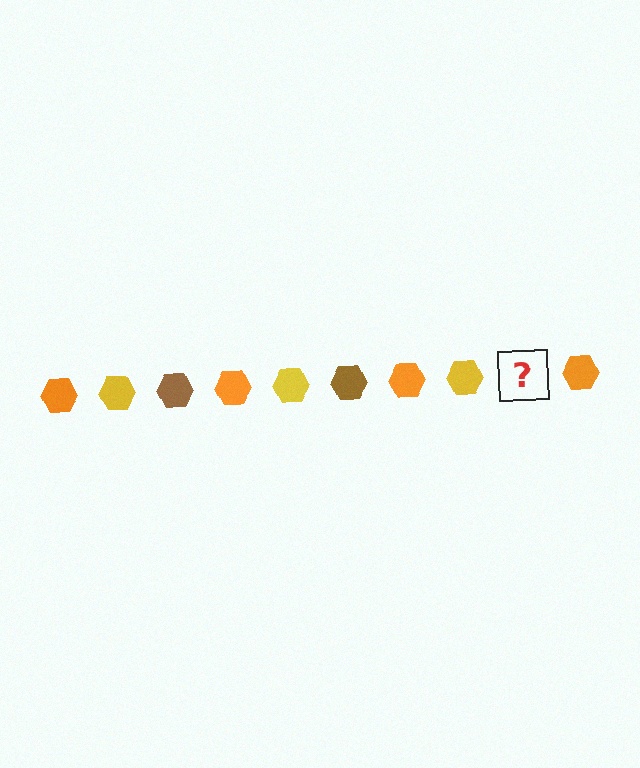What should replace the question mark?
The question mark should be replaced with a brown hexagon.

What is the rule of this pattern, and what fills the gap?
The rule is that the pattern cycles through orange, yellow, brown hexagons. The gap should be filled with a brown hexagon.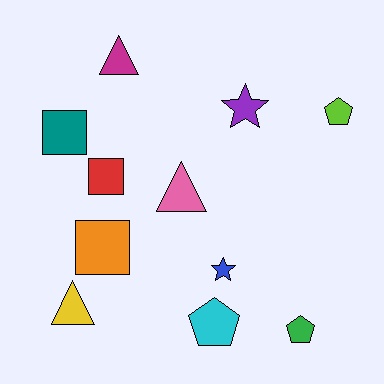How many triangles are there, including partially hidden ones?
There are 3 triangles.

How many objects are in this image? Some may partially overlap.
There are 11 objects.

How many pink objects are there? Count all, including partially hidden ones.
There is 1 pink object.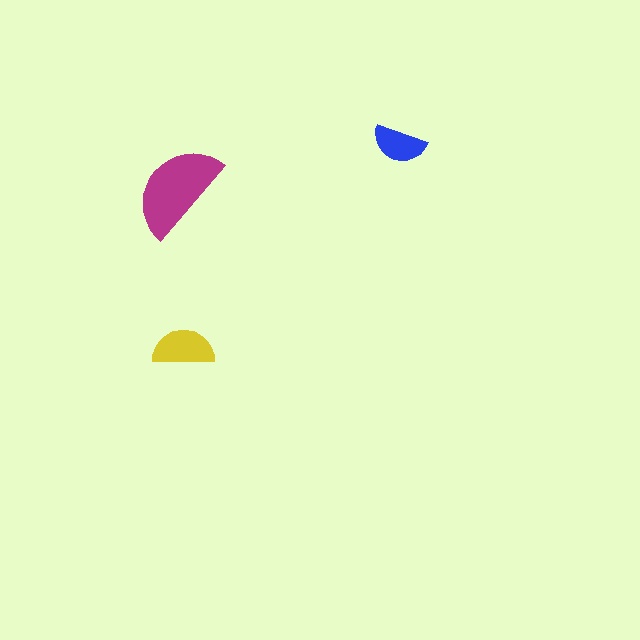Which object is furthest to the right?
The blue semicircle is rightmost.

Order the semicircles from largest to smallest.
the magenta one, the yellow one, the blue one.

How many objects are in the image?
There are 3 objects in the image.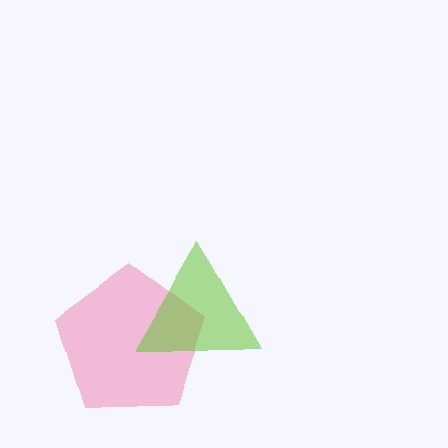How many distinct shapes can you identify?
There are 2 distinct shapes: a pink pentagon, a lime triangle.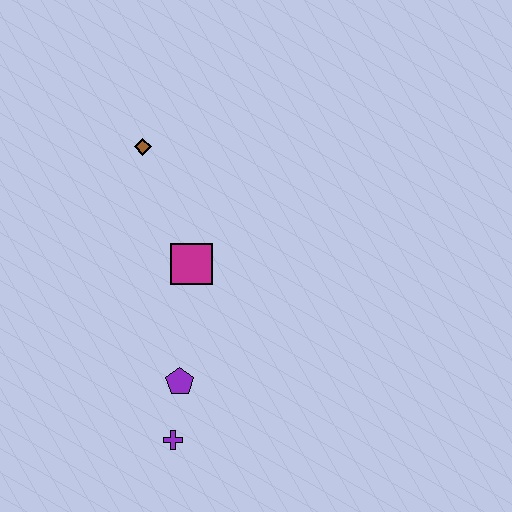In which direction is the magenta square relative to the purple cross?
The magenta square is above the purple cross.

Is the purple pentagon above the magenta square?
No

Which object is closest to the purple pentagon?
The purple cross is closest to the purple pentagon.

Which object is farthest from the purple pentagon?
The brown diamond is farthest from the purple pentagon.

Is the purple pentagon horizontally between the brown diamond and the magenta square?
Yes